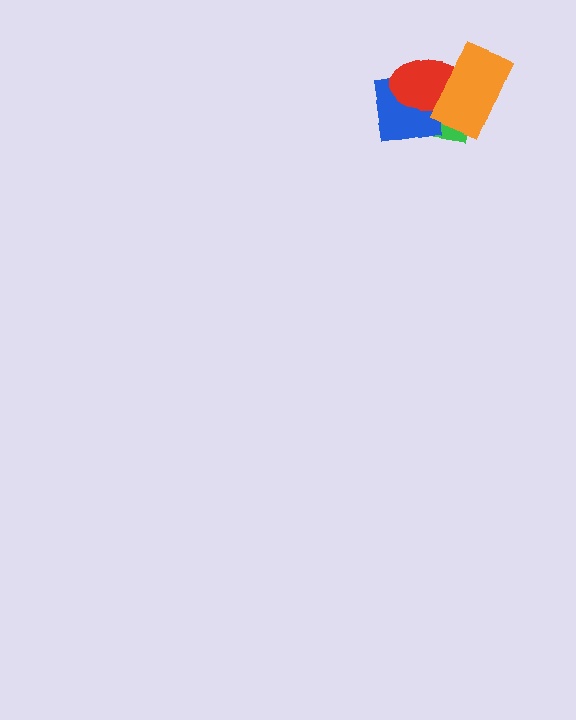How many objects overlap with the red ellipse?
3 objects overlap with the red ellipse.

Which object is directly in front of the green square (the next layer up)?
The blue square is directly in front of the green square.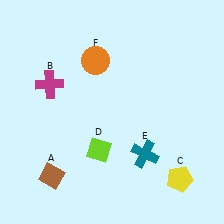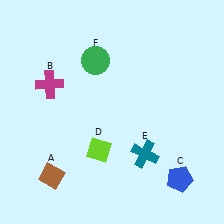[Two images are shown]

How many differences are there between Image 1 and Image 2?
There are 2 differences between the two images.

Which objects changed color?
C changed from yellow to blue. F changed from orange to green.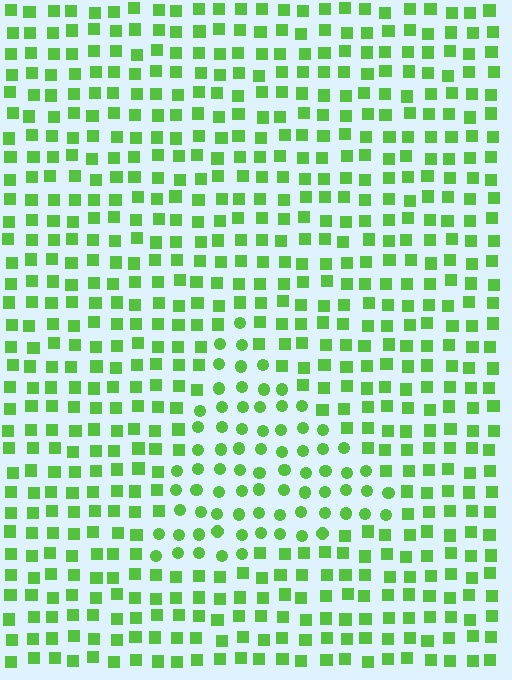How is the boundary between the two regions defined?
The boundary is defined by a change in element shape: circles inside vs. squares outside. All elements share the same color and spacing.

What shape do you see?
I see a triangle.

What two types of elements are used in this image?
The image uses circles inside the triangle region and squares outside it.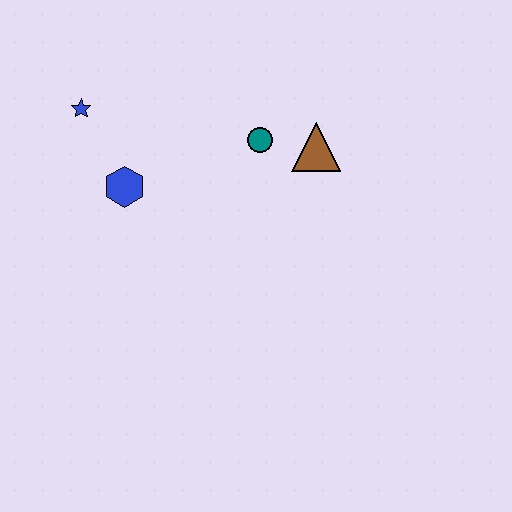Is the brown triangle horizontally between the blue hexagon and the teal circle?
No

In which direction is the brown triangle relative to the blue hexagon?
The brown triangle is to the right of the blue hexagon.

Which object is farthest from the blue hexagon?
The brown triangle is farthest from the blue hexagon.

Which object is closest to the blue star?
The blue hexagon is closest to the blue star.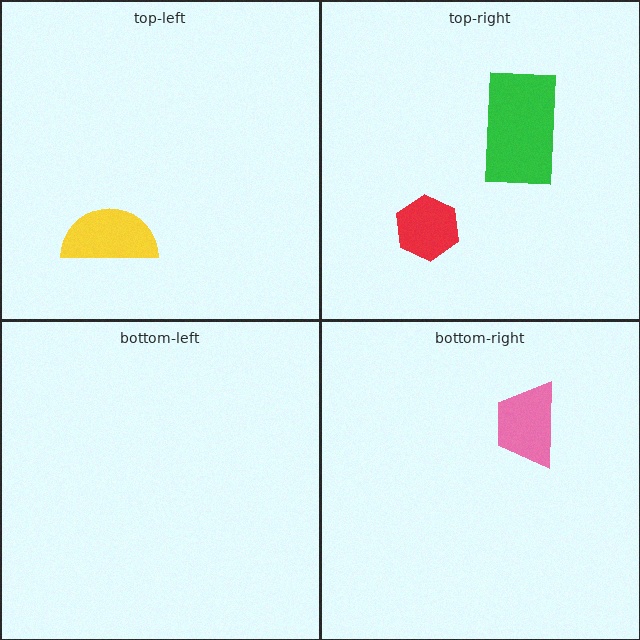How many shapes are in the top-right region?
2.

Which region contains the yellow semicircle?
The top-left region.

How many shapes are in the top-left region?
1.